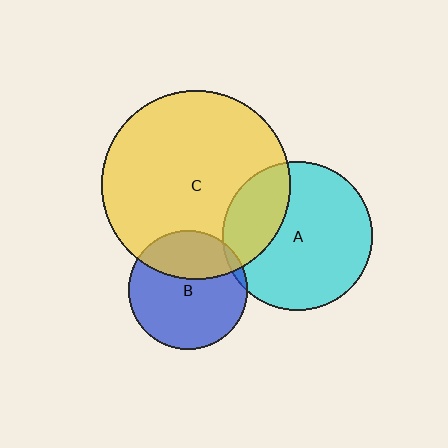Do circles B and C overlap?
Yes.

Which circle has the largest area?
Circle C (yellow).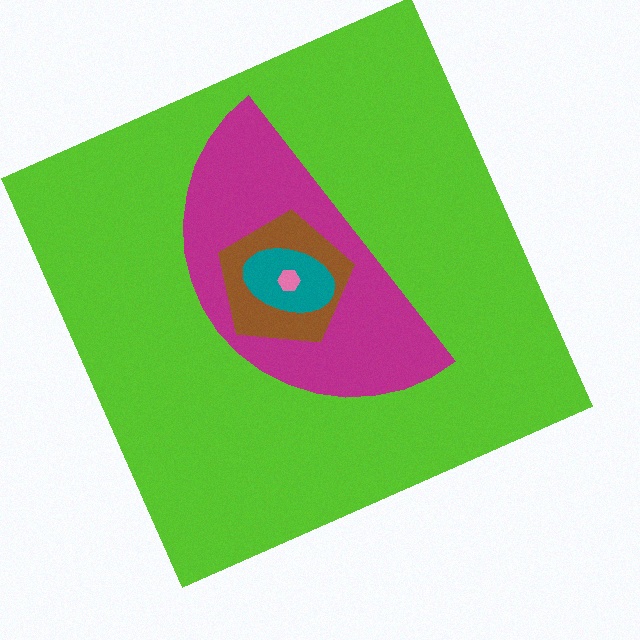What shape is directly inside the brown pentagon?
The teal ellipse.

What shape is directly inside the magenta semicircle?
The brown pentagon.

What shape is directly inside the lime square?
The magenta semicircle.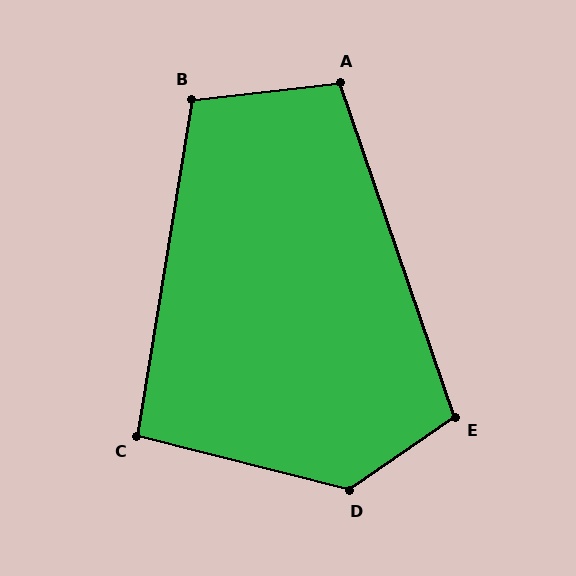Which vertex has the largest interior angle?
D, at approximately 131 degrees.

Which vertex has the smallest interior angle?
C, at approximately 95 degrees.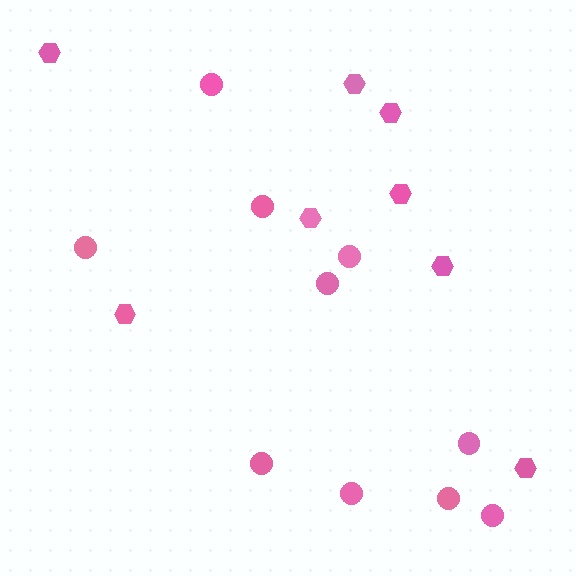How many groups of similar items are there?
There are 2 groups: one group of circles (10) and one group of hexagons (8).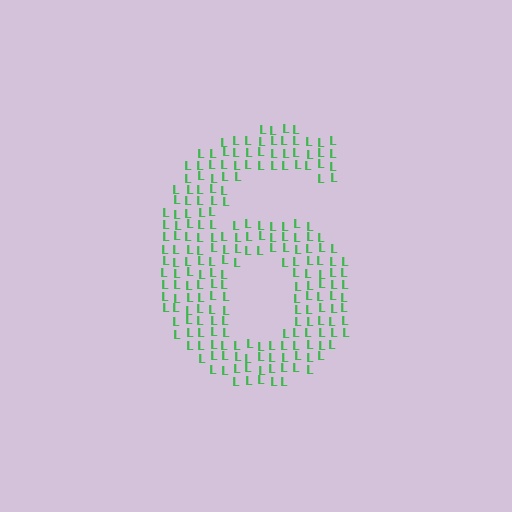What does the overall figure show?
The overall figure shows the digit 6.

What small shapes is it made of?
It is made of small letter L's.